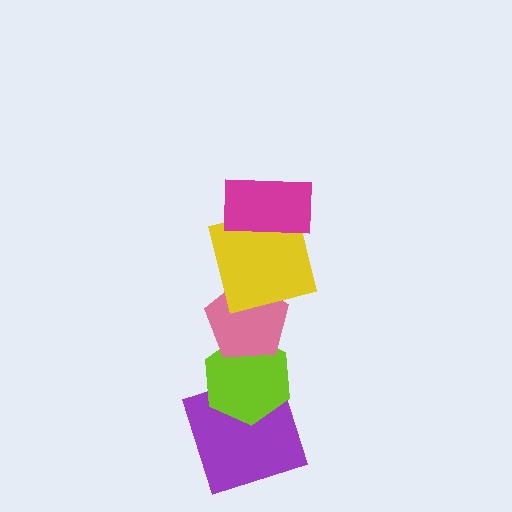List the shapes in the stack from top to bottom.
From top to bottom: the magenta rectangle, the yellow square, the pink pentagon, the lime hexagon, the purple square.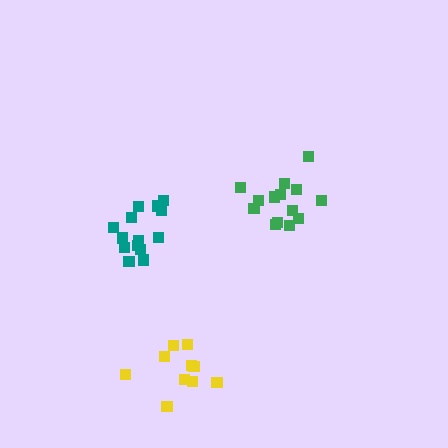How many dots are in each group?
Group 1: 14 dots, Group 2: 10 dots, Group 3: 14 dots (38 total).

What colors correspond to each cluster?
The clusters are colored: green, yellow, teal.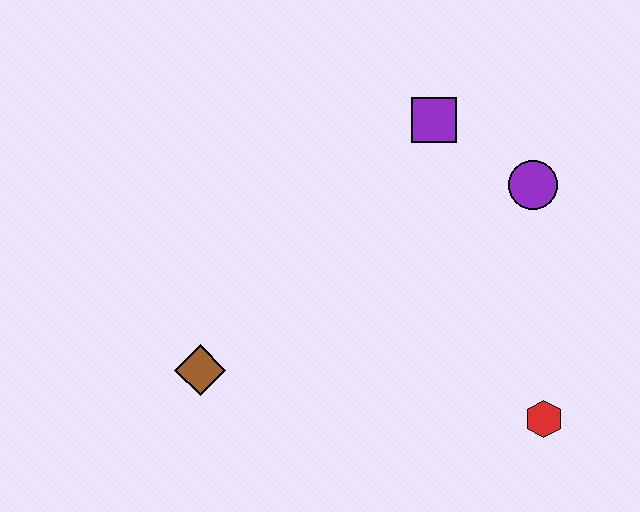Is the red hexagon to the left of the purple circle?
No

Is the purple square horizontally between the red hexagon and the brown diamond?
Yes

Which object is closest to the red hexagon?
The purple circle is closest to the red hexagon.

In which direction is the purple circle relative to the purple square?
The purple circle is to the right of the purple square.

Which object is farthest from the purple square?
The brown diamond is farthest from the purple square.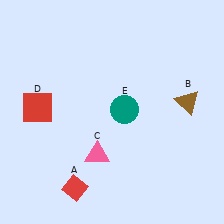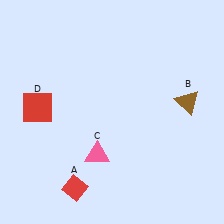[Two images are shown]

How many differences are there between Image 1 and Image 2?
There is 1 difference between the two images.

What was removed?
The teal circle (E) was removed in Image 2.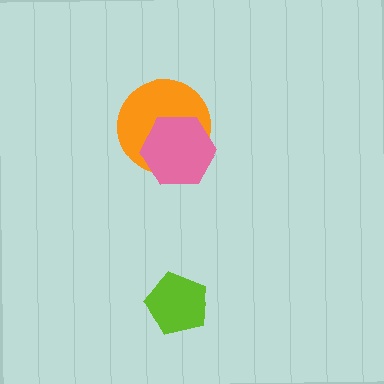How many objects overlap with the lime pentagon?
0 objects overlap with the lime pentagon.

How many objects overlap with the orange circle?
1 object overlaps with the orange circle.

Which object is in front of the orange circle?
The pink hexagon is in front of the orange circle.